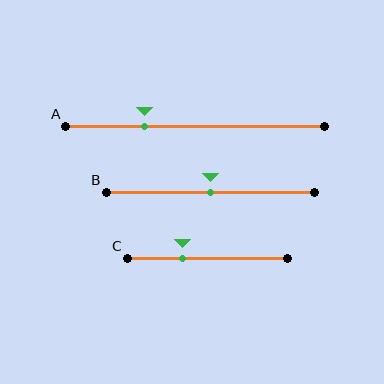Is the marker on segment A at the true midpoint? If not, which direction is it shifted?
No, the marker on segment A is shifted to the left by about 19% of the segment length.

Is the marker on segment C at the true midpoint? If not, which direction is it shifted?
No, the marker on segment C is shifted to the left by about 16% of the segment length.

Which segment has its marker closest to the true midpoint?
Segment B has its marker closest to the true midpoint.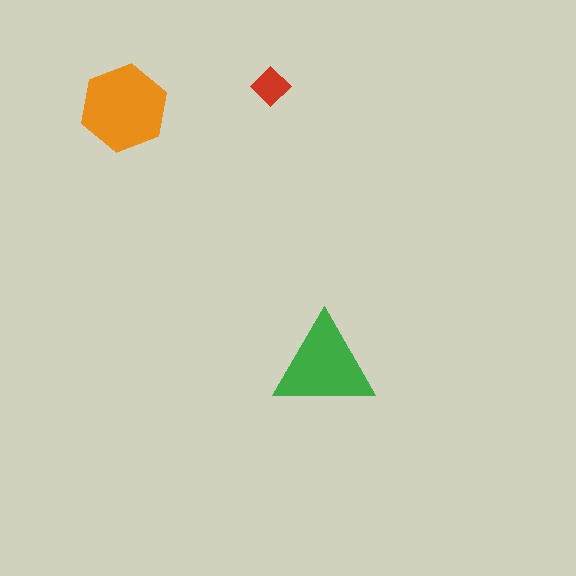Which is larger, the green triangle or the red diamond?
The green triangle.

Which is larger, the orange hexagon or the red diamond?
The orange hexagon.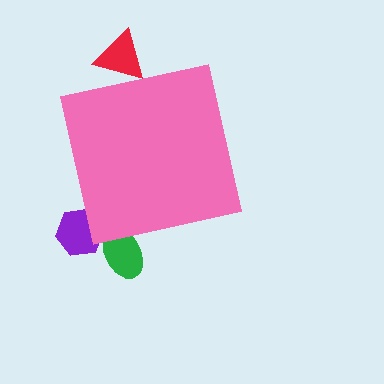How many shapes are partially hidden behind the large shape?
3 shapes are partially hidden.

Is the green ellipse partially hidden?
Yes, the green ellipse is partially hidden behind the pink square.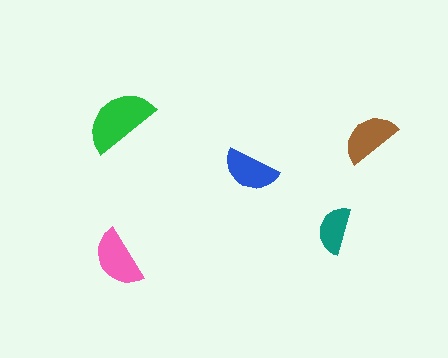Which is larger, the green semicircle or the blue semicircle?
The green one.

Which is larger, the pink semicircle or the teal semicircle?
The pink one.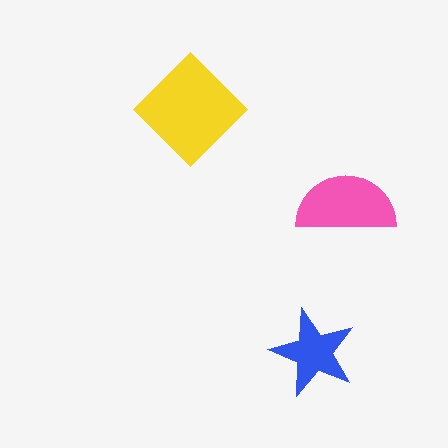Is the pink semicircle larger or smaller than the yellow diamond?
Smaller.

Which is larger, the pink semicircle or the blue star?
The pink semicircle.